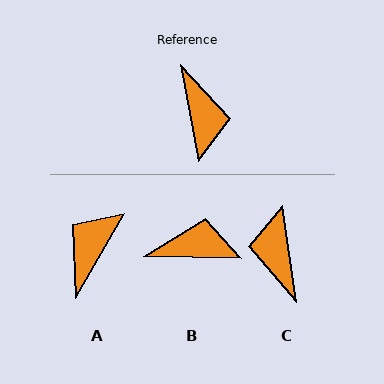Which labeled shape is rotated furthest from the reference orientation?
C, about 178 degrees away.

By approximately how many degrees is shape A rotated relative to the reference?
Approximately 139 degrees counter-clockwise.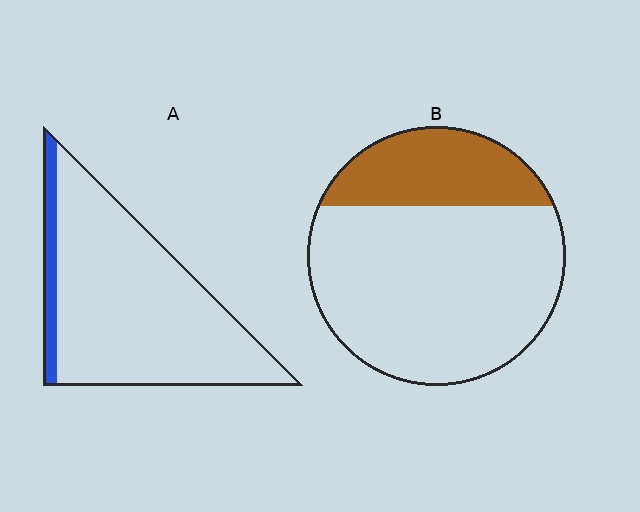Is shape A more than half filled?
No.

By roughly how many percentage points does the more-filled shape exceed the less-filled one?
By roughly 15 percentage points (B over A).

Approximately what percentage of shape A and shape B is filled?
A is approximately 10% and B is approximately 25%.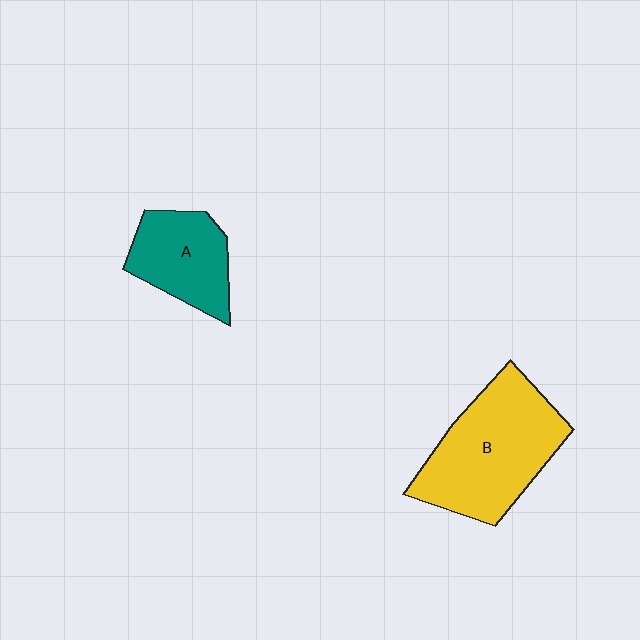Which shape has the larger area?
Shape B (yellow).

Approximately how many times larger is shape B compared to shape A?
Approximately 1.7 times.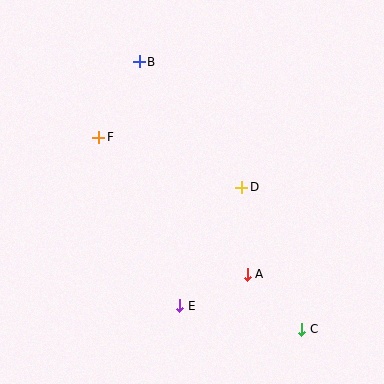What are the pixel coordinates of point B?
Point B is at (139, 62).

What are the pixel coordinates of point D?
Point D is at (242, 187).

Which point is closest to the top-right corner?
Point D is closest to the top-right corner.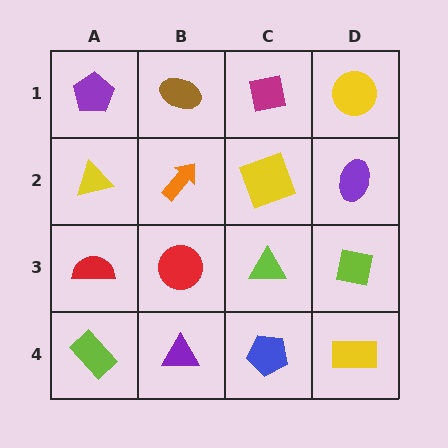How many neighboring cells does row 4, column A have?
2.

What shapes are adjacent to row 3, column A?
A yellow triangle (row 2, column A), a lime rectangle (row 4, column A), a red circle (row 3, column B).